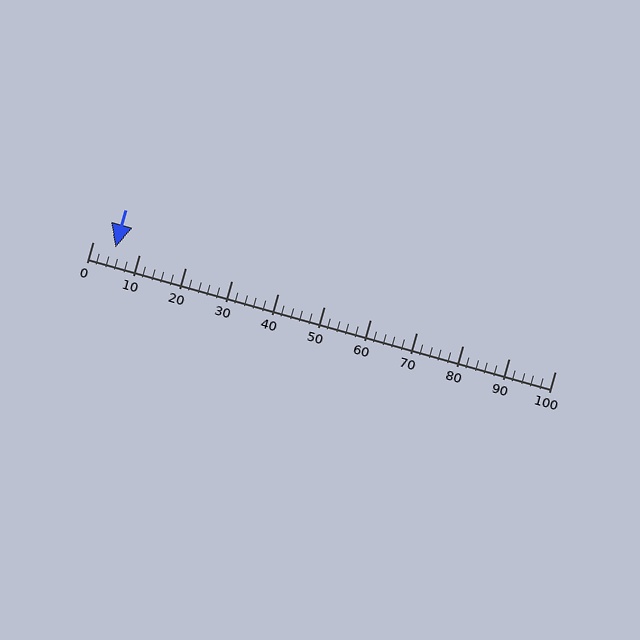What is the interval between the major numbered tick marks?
The major tick marks are spaced 10 units apart.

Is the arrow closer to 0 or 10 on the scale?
The arrow is closer to 0.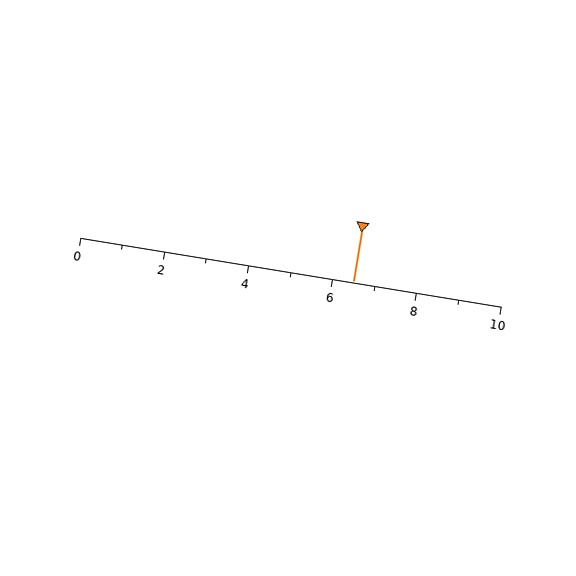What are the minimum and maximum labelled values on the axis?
The axis runs from 0 to 10.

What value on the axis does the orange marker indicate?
The marker indicates approximately 6.5.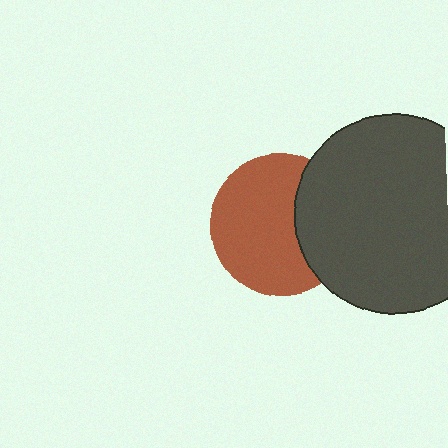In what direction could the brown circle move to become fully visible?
The brown circle could move left. That would shift it out from behind the dark gray circle entirely.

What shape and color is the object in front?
The object in front is a dark gray circle.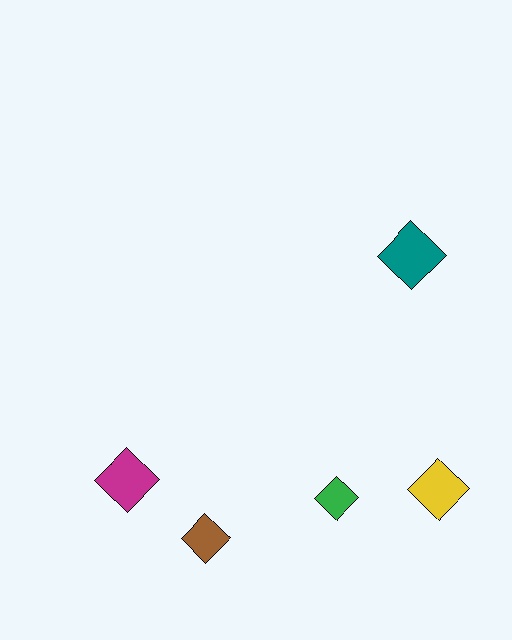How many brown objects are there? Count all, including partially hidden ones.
There is 1 brown object.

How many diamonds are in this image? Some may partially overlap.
There are 5 diamonds.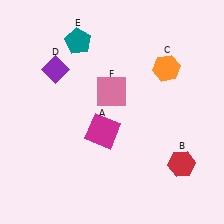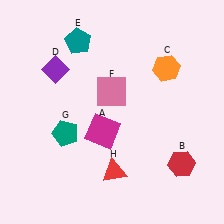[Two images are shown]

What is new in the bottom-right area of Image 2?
A red triangle (H) was added in the bottom-right area of Image 2.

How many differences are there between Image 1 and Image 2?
There are 2 differences between the two images.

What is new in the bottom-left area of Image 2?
A teal pentagon (G) was added in the bottom-left area of Image 2.